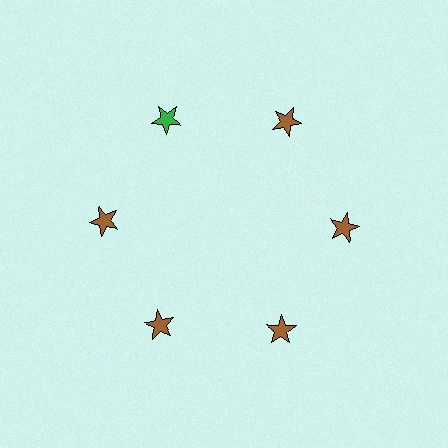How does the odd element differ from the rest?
It has a different color: green instead of brown.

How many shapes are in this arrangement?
There are 6 shapes arranged in a ring pattern.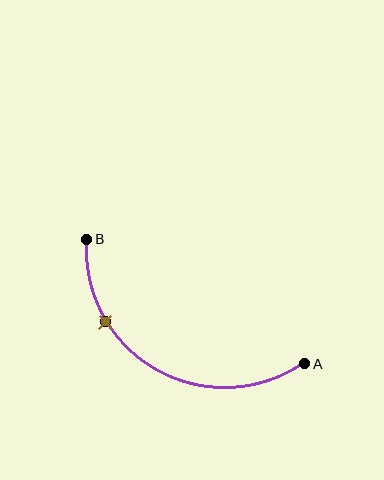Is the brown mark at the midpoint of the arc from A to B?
No. The brown mark lies on the arc but is closer to endpoint B. The arc midpoint would be at the point on the curve equidistant along the arc from both A and B.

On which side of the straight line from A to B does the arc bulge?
The arc bulges below the straight line connecting A and B.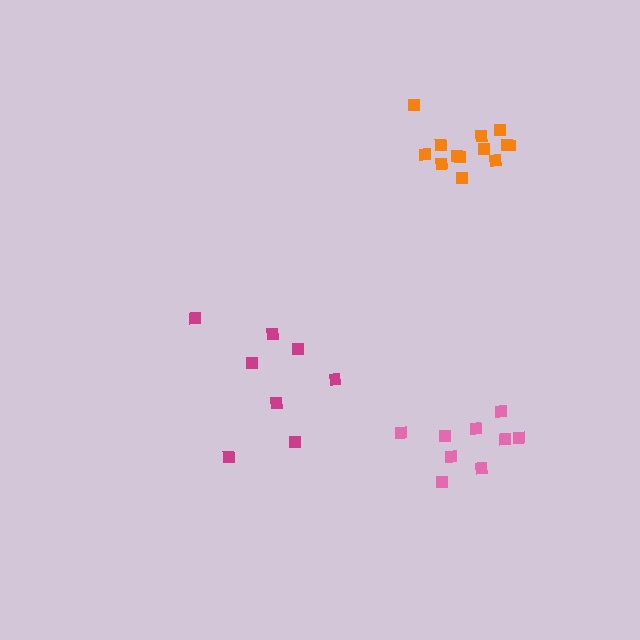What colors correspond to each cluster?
The clusters are colored: pink, magenta, orange.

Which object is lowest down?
The pink cluster is bottommost.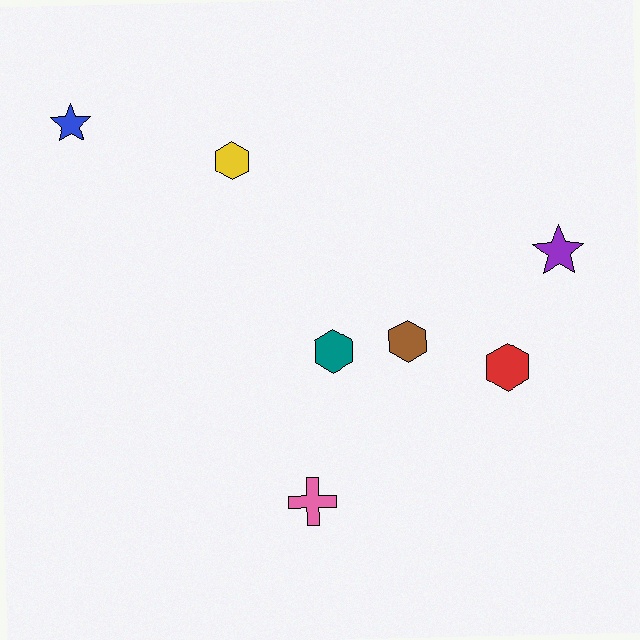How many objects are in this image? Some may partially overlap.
There are 7 objects.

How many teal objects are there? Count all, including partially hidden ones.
There is 1 teal object.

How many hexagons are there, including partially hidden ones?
There are 4 hexagons.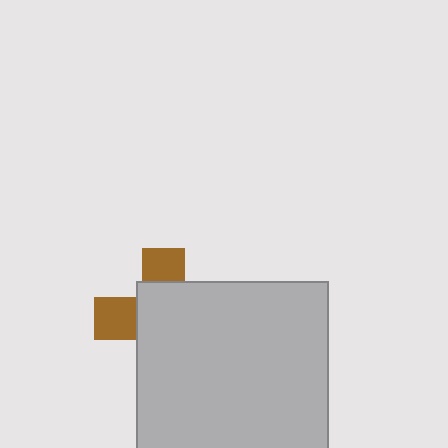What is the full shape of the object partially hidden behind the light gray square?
The partially hidden object is a brown cross.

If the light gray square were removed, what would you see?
You would see the complete brown cross.